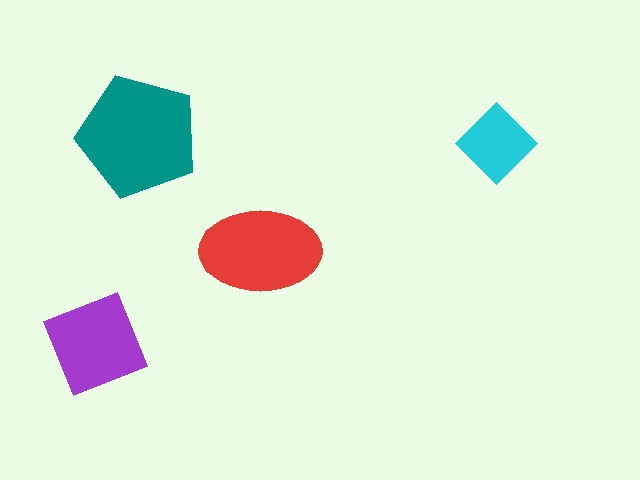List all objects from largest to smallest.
The teal pentagon, the red ellipse, the purple square, the cyan diamond.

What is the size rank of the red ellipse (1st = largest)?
2nd.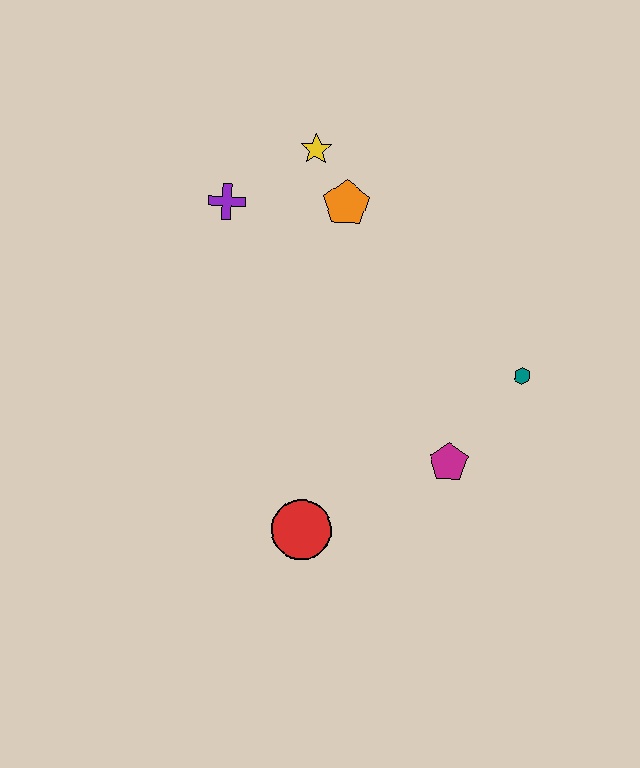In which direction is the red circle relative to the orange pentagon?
The red circle is below the orange pentagon.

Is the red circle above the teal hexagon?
No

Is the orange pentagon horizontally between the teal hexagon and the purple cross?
Yes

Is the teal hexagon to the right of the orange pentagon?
Yes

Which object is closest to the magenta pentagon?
The teal hexagon is closest to the magenta pentagon.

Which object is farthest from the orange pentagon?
The red circle is farthest from the orange pentagon.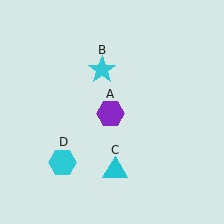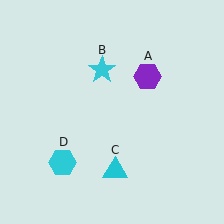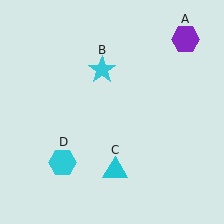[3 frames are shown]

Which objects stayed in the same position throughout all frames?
Cyan star (object B) and cyan triangle (object C) and cyan hexagon (object D) remained stationary.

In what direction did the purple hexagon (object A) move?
The purple hexagon (object A) moved up and to the right.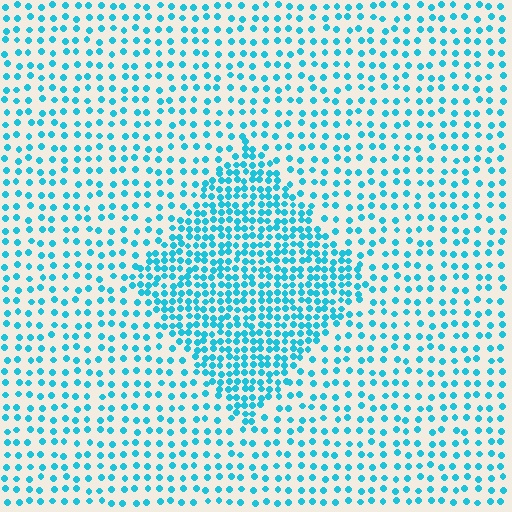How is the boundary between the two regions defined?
The boundary is defined by a change in element density (approximately 2.2x ratio). All elements are the same color, size, and shape.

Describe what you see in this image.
The image contains small cyan elements arranged at two different densities. A diamond-shaped region is visible where the elements are more densely packed than the surrounding area.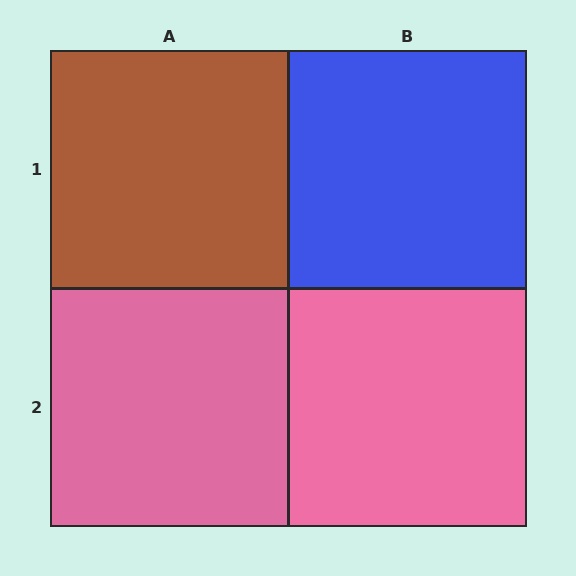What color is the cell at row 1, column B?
Blue.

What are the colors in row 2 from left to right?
Pink, pink.